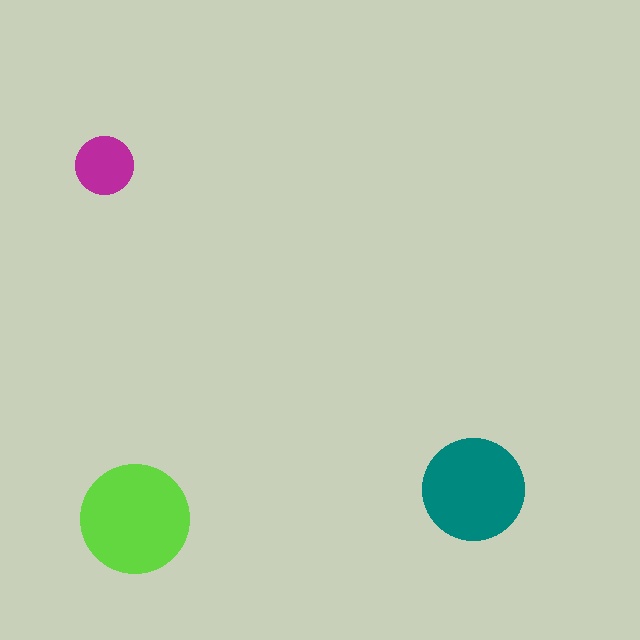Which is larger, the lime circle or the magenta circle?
The lime one.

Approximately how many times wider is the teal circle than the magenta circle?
About 2 times wider.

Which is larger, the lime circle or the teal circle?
The lime one.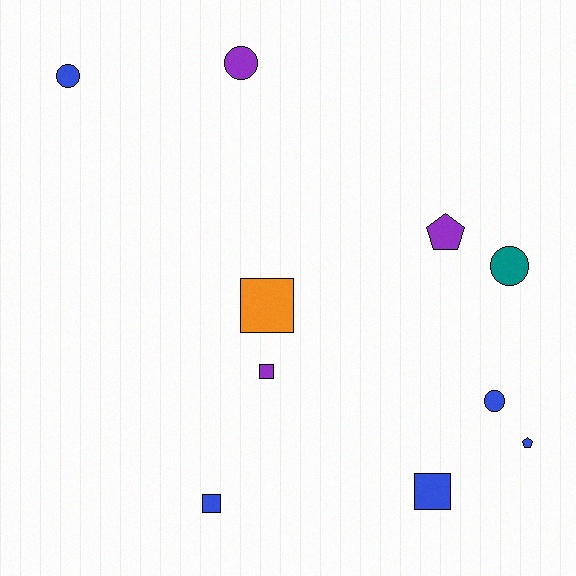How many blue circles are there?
There are 2 blue circles.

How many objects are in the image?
There are 10 objects.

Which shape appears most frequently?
Square, with 4 objects.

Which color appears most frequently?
Blue, with 5 objects.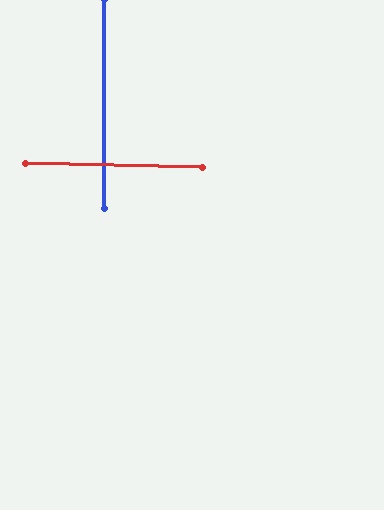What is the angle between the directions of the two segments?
Approximately 89 degrees.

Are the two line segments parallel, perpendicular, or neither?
Perpendicular — they meet at approximately 89°.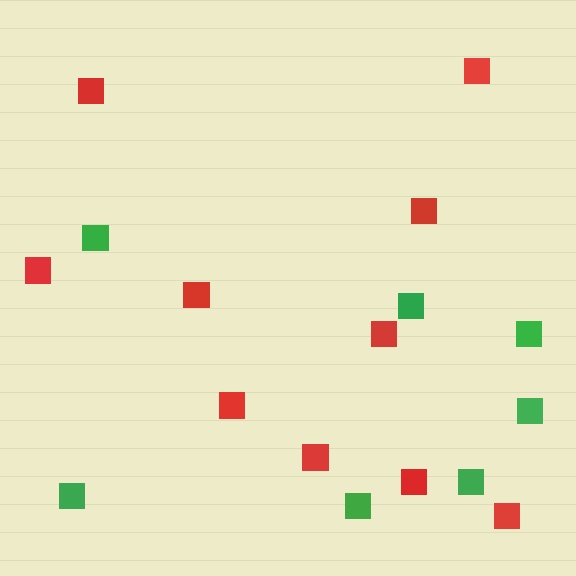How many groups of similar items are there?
There are 2 groups: one group of red squares (10) and one group of green squares (7).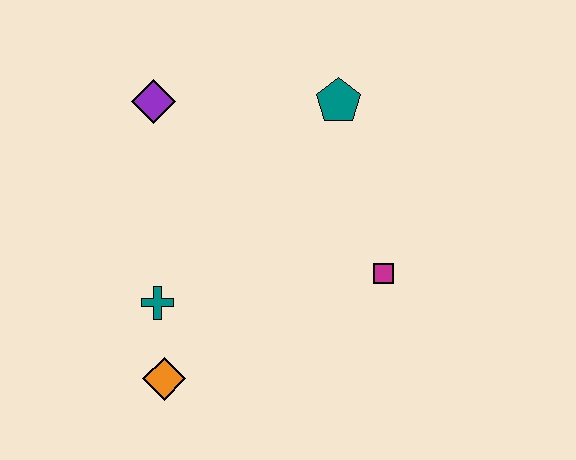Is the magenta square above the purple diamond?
No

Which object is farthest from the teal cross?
The teal pentagon is farthest from the teal cross.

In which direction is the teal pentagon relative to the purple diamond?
The teal pentagon is to the right of the purple diamond.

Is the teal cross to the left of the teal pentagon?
Yes